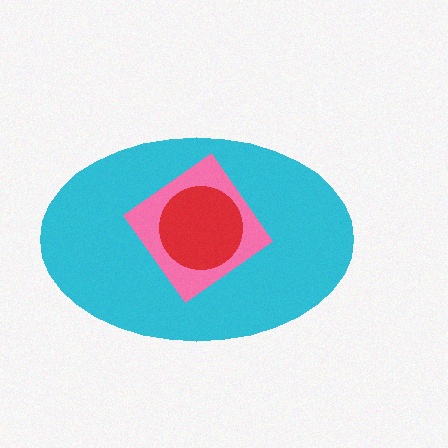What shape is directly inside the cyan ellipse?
The pink diamond.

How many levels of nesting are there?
3.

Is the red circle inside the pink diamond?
Yes.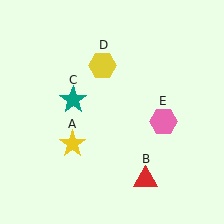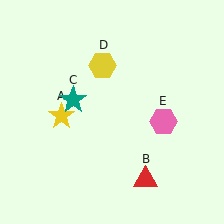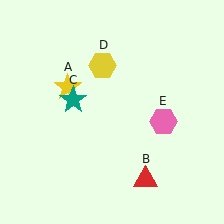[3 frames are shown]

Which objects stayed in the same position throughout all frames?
Red triangle (object B) and teal star (object C) and yellow hexagon (object D) and pink hexagon (object E) remained stationary.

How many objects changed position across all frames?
1 object changed position: yellow star (object A).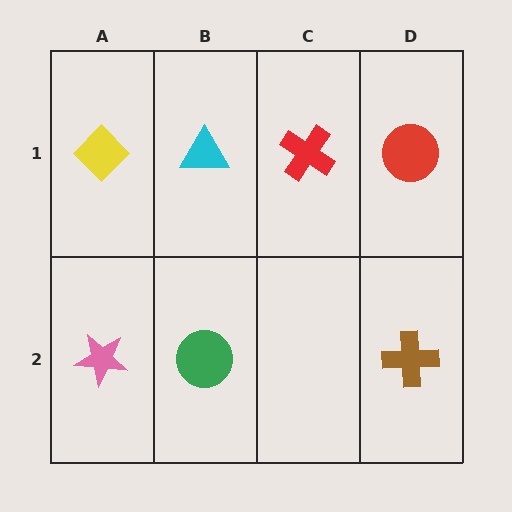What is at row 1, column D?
A red circle.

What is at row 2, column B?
A green circle.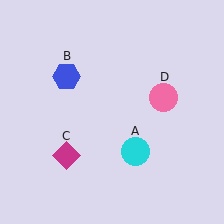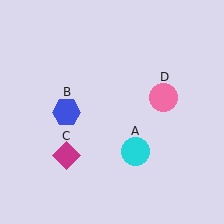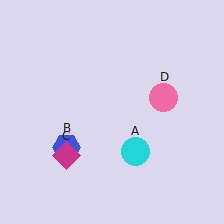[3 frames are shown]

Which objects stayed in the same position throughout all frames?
Cyan circle (object A) and magenta diamond (object C) and pink circle (object D) remained stationary.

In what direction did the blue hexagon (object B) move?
The blue hexagon (object B) moved down.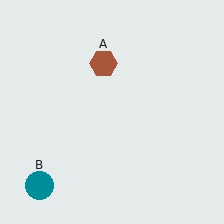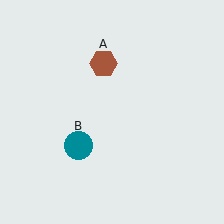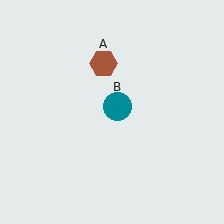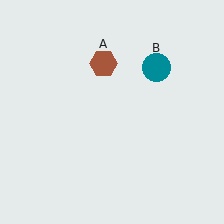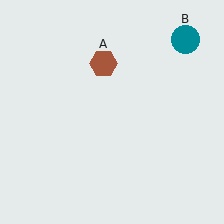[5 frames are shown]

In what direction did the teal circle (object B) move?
The teal circle (object B) moved up and to the right.